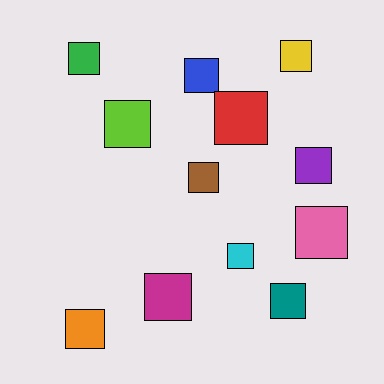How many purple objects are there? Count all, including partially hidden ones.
There is 1 purple object.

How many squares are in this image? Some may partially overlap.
There are 12 squares.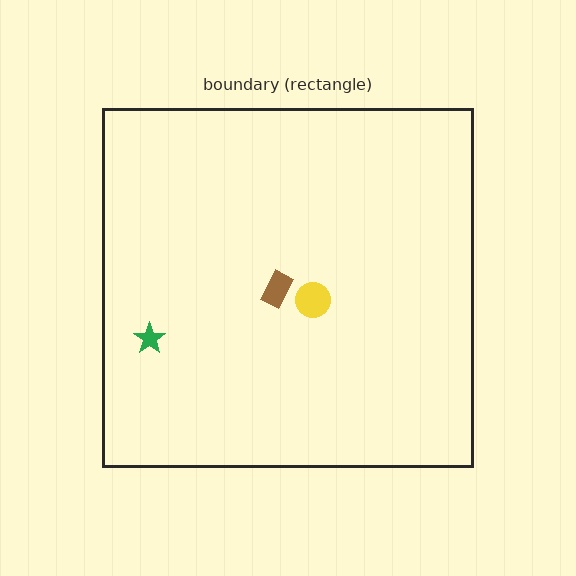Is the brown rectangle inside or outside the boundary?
Inside.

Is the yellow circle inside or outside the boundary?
Inside.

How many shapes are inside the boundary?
3 inside, 0 outside.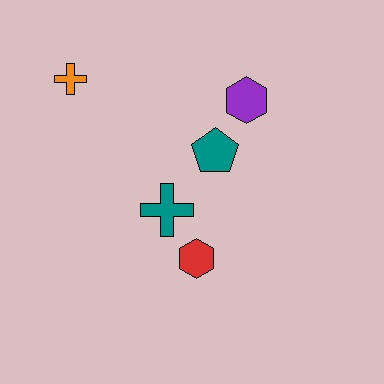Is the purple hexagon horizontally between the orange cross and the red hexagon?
No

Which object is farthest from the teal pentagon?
The orange cross is farthest from the teal pentagon.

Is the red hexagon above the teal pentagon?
No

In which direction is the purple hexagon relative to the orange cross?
The purple hexagon is to the right of the orange cross.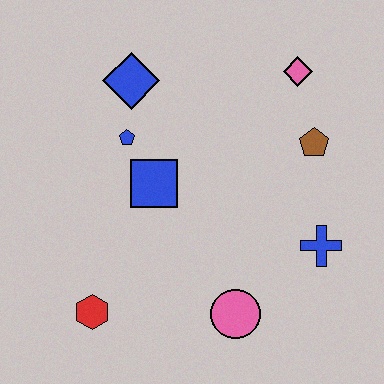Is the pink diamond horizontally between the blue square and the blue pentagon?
No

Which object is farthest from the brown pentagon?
The red hexagon is farthest from the brown pentagon.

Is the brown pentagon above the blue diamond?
No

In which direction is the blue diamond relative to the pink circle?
The blue diamond is above the pink circle.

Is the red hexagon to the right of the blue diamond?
No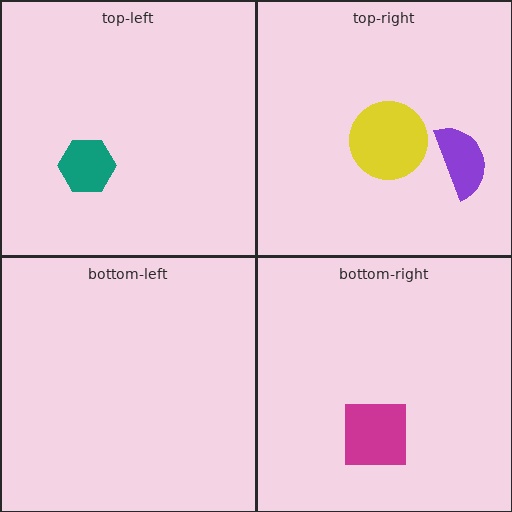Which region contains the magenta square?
The bottom-right region.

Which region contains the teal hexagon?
The top-left region.